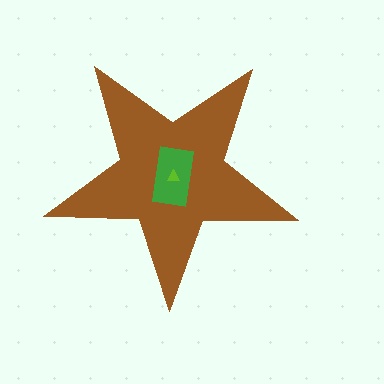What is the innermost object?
The lime triangle.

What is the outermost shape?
The brown star.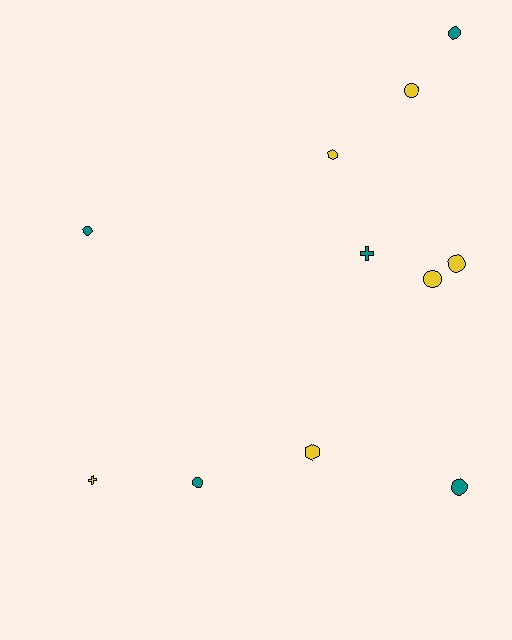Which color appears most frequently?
Yellow, with 6 objects.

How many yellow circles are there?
There are 3 yellow circles.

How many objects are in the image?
There are 11 objects.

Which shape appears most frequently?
Circle, with 7 objects.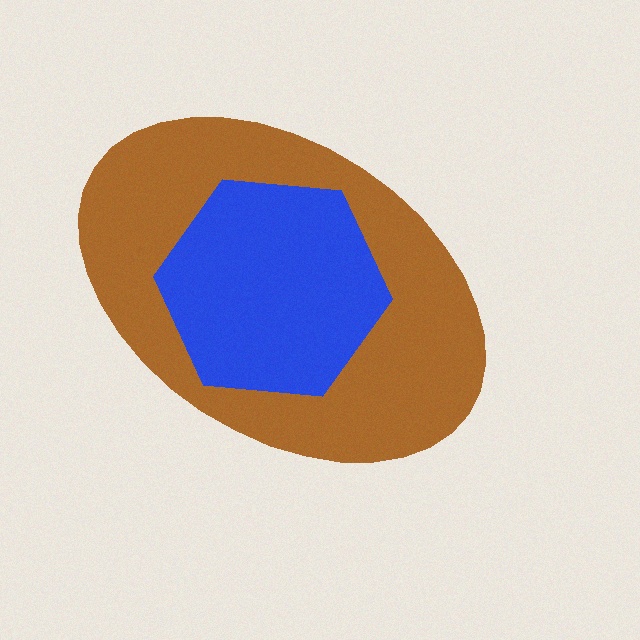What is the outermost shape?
The brown ellipse.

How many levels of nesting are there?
2.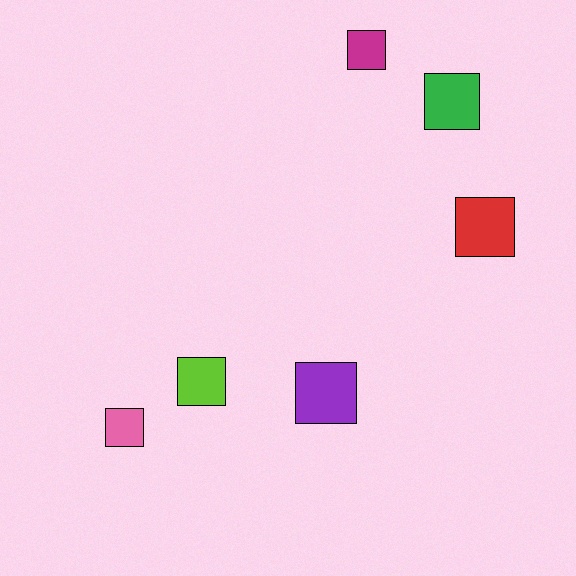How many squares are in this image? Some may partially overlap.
There are 6 squares.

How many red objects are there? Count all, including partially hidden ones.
There is 1 red object.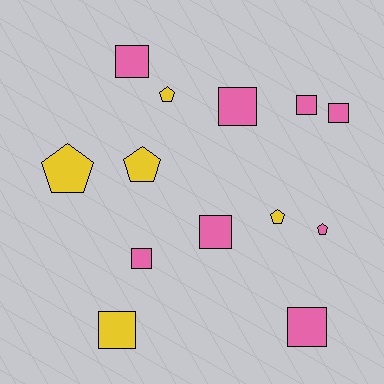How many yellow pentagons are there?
There are 4 yellow pentagons.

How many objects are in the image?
There are 13 objects.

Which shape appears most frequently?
Square, with 8 objects.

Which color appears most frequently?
Pink, with 8 objects.